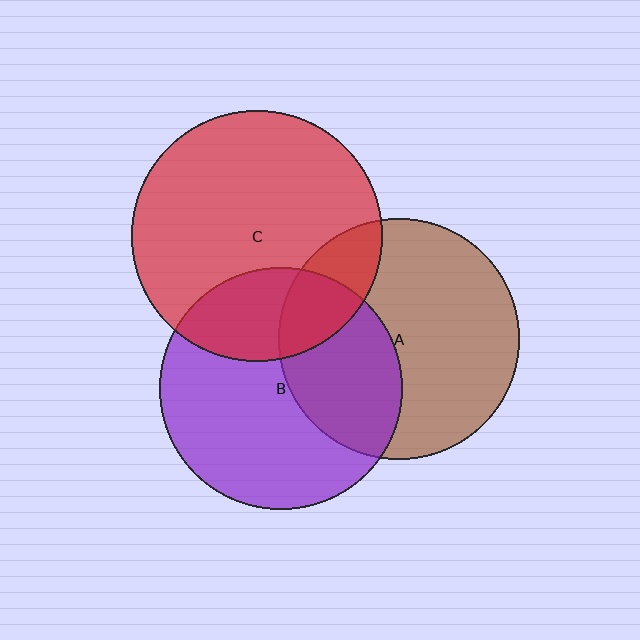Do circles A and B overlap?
Yes.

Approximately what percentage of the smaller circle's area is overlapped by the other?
Approximately 35%.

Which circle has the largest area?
Circle C (red).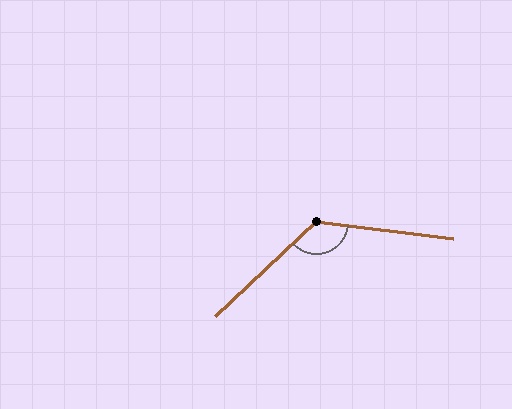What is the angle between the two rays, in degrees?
Approximately 130 degrees.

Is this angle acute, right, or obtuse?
It is obtuse.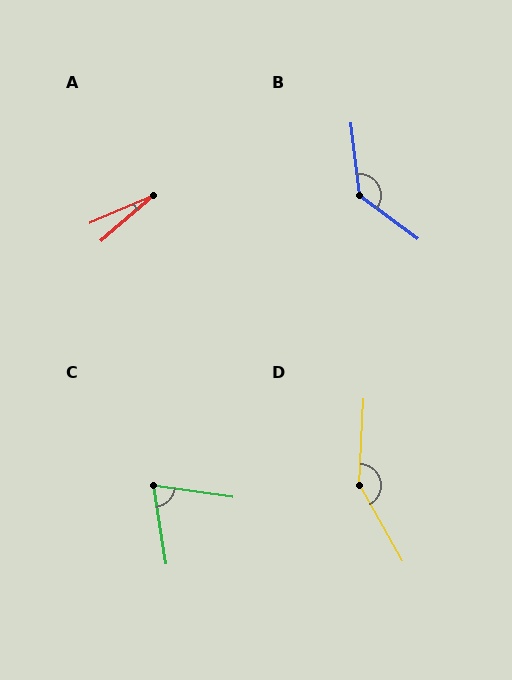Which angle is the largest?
D, at approximately 148 degrees.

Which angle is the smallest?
A, at approximately 18 degrees.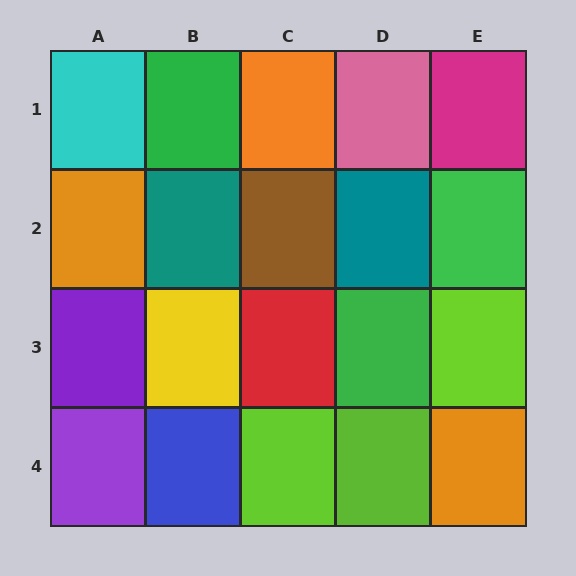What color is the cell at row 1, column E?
Magenta.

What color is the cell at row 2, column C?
Brown.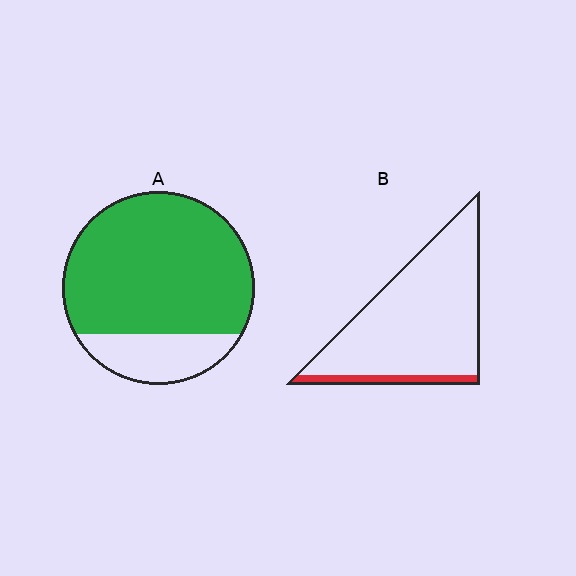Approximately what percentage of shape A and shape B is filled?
A is approximately 80% and B is approximately 10%.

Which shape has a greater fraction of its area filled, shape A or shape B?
Shape A.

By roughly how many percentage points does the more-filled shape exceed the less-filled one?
By roughly 70 percentage points (A over B).